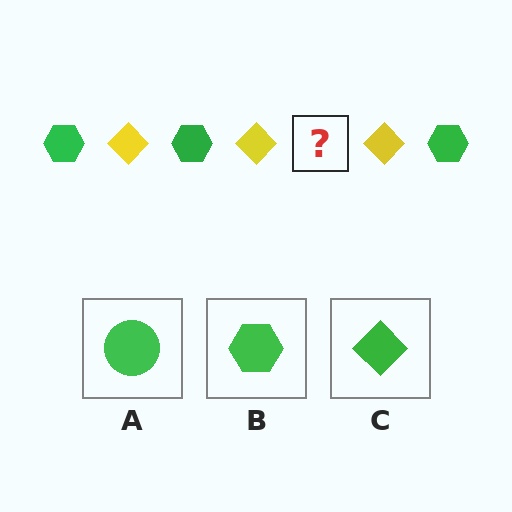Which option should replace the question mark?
Option B.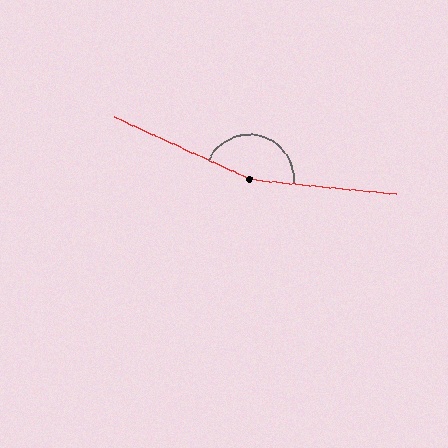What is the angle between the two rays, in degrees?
Approximately 161 degrees.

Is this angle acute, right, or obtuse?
It is obtuse.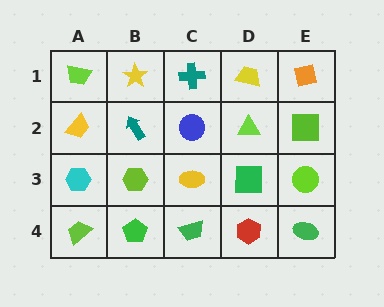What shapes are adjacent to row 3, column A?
A yellow trapezoid (row 2, column A), a lime trapezoid (row 4, column A), a lime hexagon (row 3, column B).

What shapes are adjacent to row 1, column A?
A yellow trapezoid (row 2, column A), a yellow star (row 1, column B).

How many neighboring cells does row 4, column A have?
2.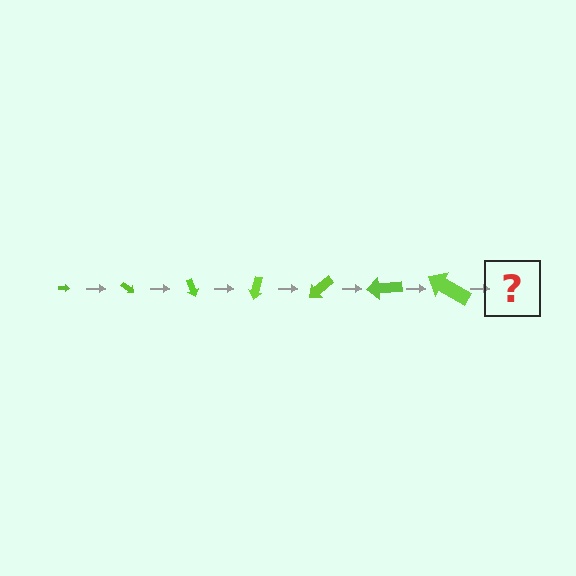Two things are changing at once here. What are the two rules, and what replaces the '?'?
The two rules are that the arrow grows larger each step and it rotates 35 degrees each step. The '?' should be an arrow, larger than the previous one and rotated 245 degrees from the start.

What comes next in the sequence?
The next element should be an arrow, larger than the previous one and rotated 245 degrees from the start.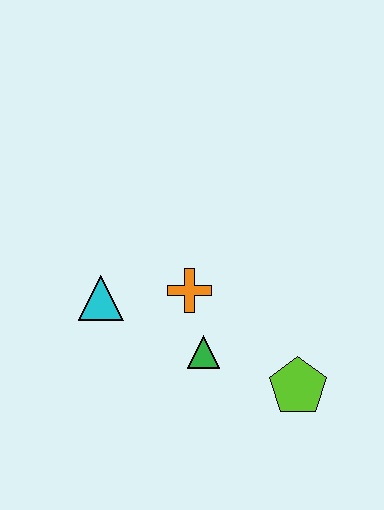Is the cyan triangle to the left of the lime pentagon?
Yes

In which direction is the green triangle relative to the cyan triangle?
The green triangle is to the right of the cyan triangle.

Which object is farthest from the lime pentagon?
The cyan triangle is farthest from the lime pentagon.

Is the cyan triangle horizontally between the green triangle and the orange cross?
No